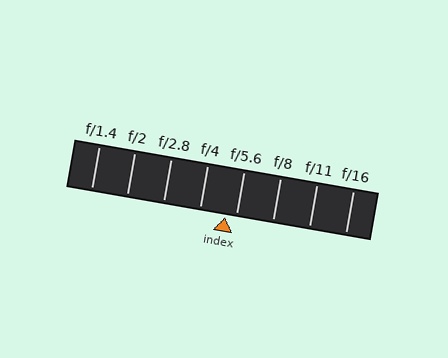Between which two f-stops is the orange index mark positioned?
The index mark is between f/4 and f/5.6.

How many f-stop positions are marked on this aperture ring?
There are 8 f-stop positions marked.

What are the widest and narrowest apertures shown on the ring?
The widest aperture shown is f/1.4 and the narrowest is f/16.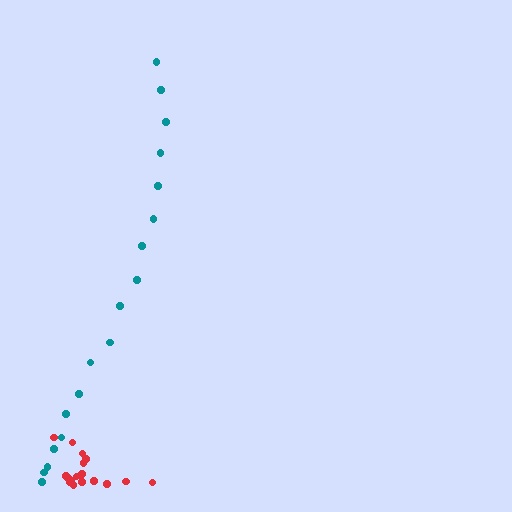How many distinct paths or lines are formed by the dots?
There are 2 distinct paths.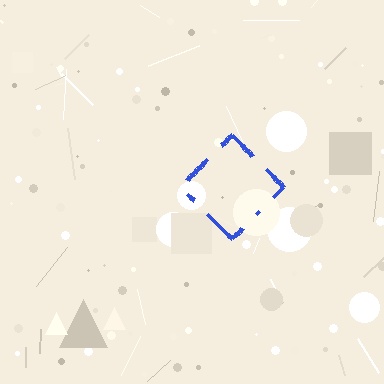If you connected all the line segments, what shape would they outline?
They would outline a diamond.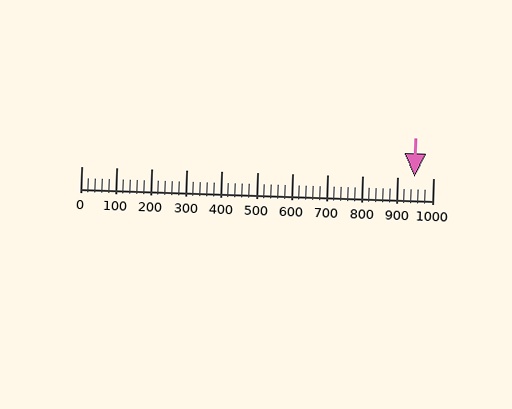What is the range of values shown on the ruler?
The ruler shows values from 0 to 1000.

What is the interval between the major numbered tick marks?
The major tick marks are spaced 100 units apart.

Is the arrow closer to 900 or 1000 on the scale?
The arrow is closer to 900.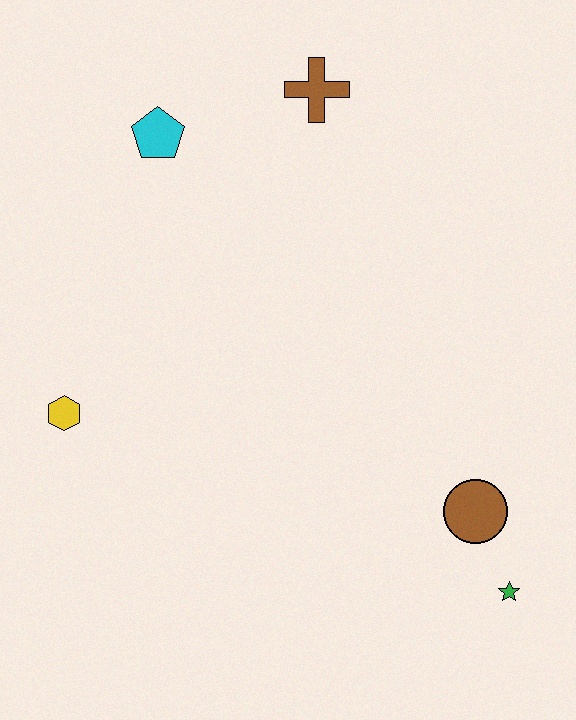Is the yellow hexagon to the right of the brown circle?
No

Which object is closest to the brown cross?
The cyan pentagon is closest to the brown cross.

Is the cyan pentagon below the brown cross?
Yes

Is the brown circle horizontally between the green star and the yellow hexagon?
Yes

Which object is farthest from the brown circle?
The cyan pentagon is farthest from the brown circle.